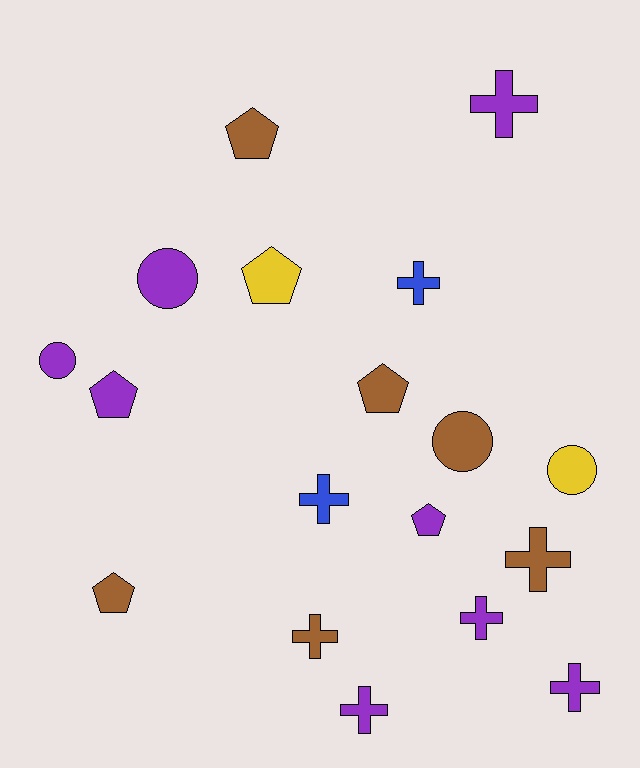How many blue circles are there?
There are no blue circles.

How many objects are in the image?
There are 18 objects.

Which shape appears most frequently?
Cross, with 8 objects.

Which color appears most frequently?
Purple, with 8 objects.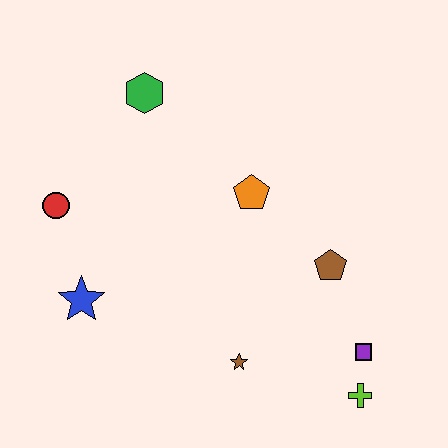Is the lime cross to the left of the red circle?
No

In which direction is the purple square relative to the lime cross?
The purple square is above the lime cross.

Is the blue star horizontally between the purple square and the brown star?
No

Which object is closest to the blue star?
The red circle is closest to the blue star.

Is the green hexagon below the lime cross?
No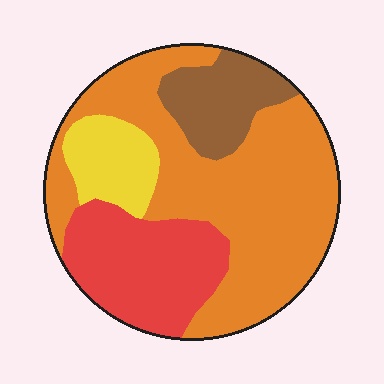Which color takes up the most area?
Orange, at roughly 55%.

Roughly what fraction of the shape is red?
Red takes up between a sixth and a third of the shape.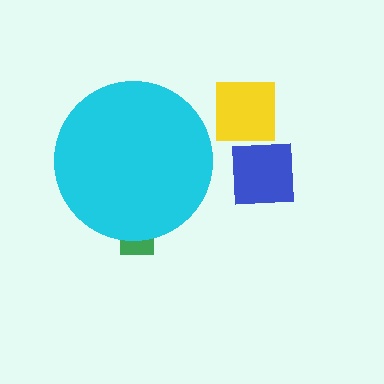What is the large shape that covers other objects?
A cyan circle.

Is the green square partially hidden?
Yes, the green square is partially hidden behind the cyan circle.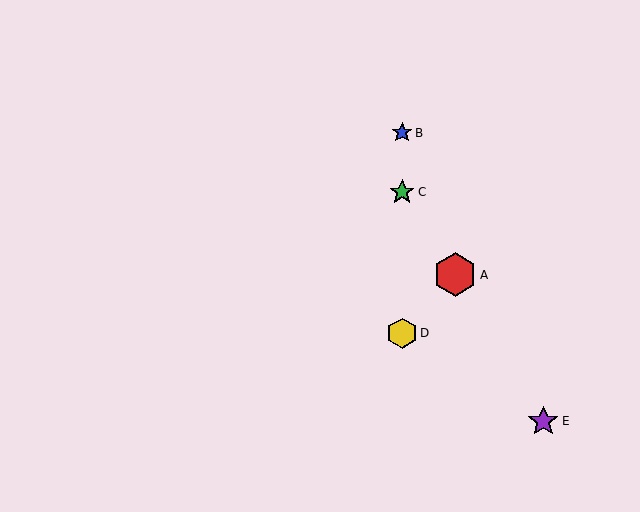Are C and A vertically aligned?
No, C is at x≈402 and A is at x≈455.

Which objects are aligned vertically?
Objects B, C, D are aligned vertically.